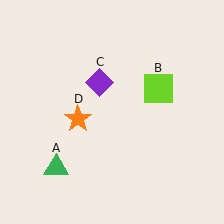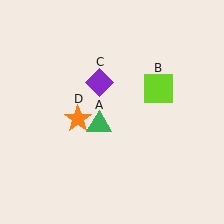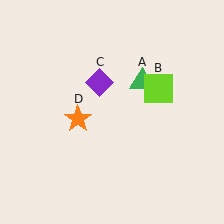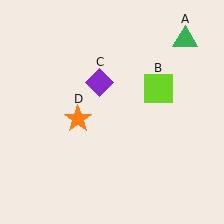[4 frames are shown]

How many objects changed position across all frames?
1 object changed position: green triangle (object A).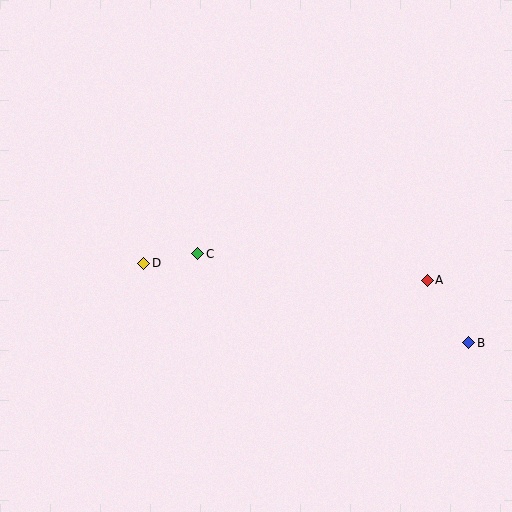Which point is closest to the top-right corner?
Point A is closest to the top-right corner.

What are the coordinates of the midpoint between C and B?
The midpoint between C and B is at (333, 298).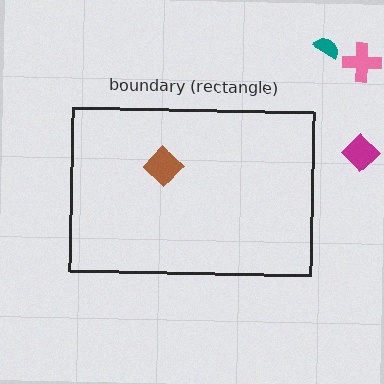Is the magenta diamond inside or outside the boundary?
Outside.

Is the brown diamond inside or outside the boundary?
Inside.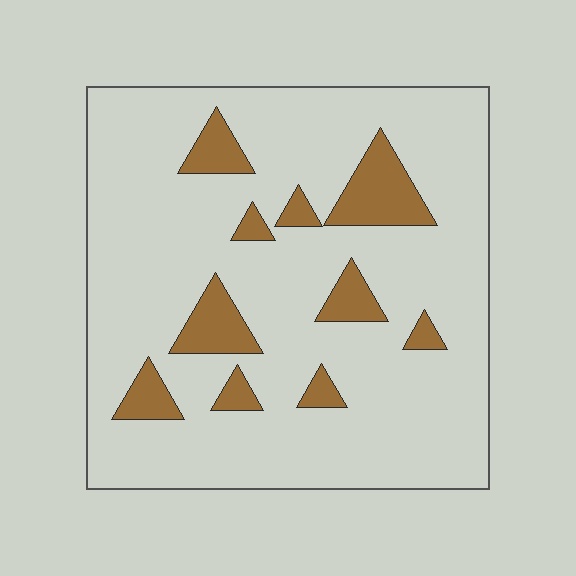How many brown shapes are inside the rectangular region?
10.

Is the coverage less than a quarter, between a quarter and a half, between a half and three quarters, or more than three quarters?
Less than a quarter.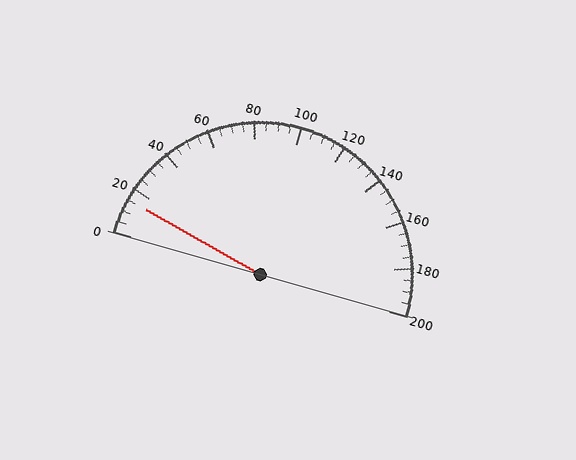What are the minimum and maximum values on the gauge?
The gauge ranges from 0 to 200.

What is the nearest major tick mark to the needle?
The nearest major tick mark is 20.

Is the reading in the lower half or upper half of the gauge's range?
The reading is in the lower half of the range (0 to 200).